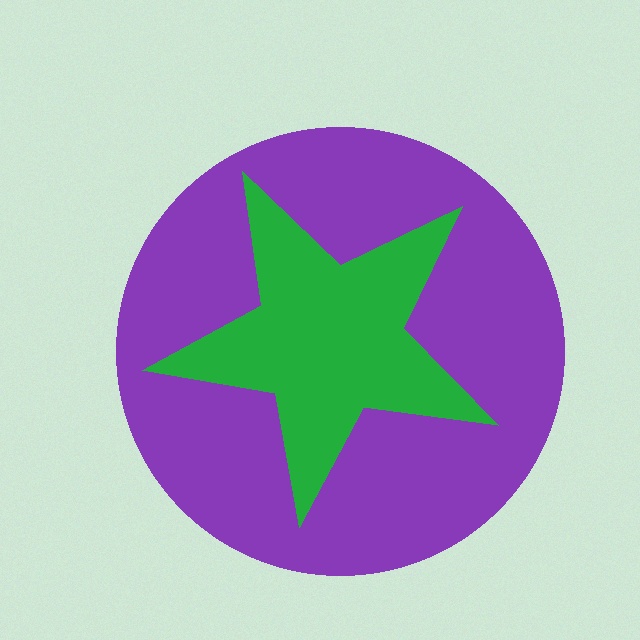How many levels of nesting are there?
2.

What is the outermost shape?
The purple circle.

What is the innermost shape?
The green star.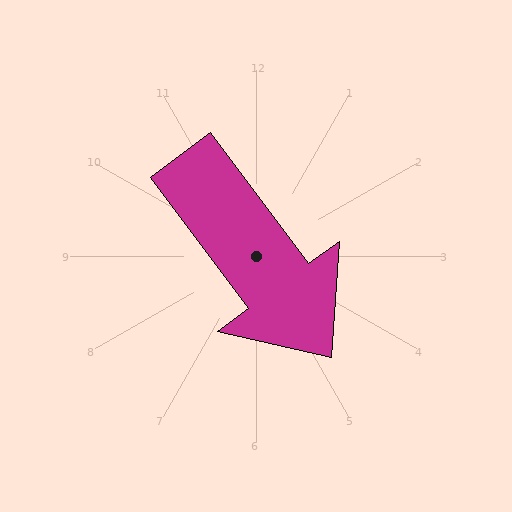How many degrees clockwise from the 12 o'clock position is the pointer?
Approximately 143 degrees.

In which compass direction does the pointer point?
Southeast.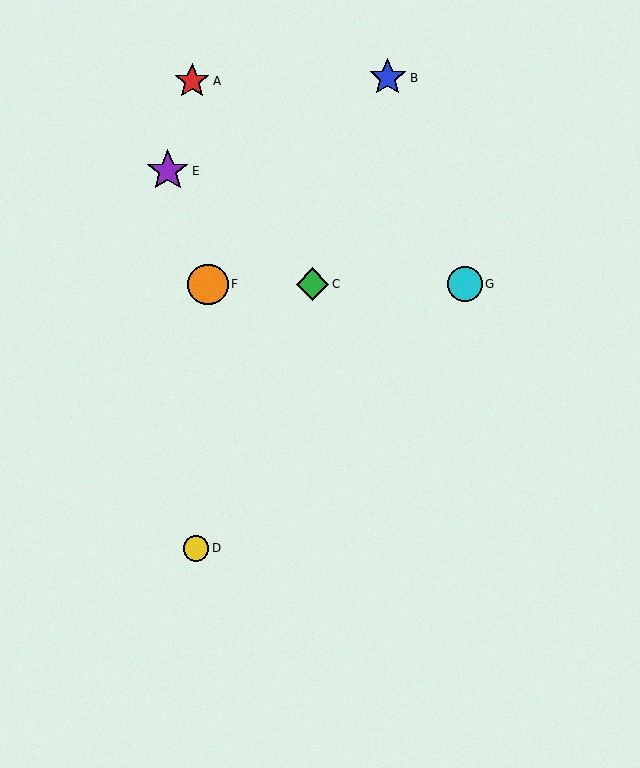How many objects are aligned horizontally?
3 objects (C, F, G) are aligned horizontally.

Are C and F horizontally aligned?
Yes, both are at y≈284.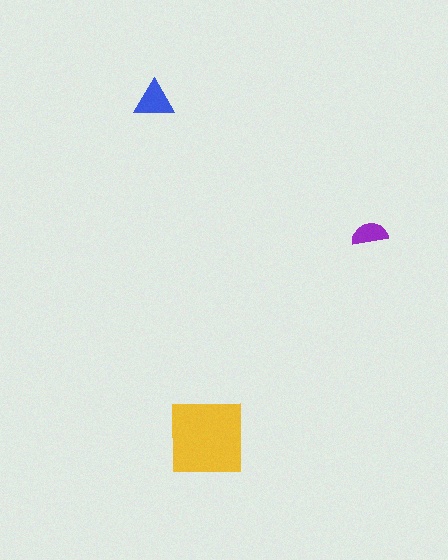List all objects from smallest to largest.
The purple semicircle, the blue triangle, the yellow square.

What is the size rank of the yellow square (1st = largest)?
1st.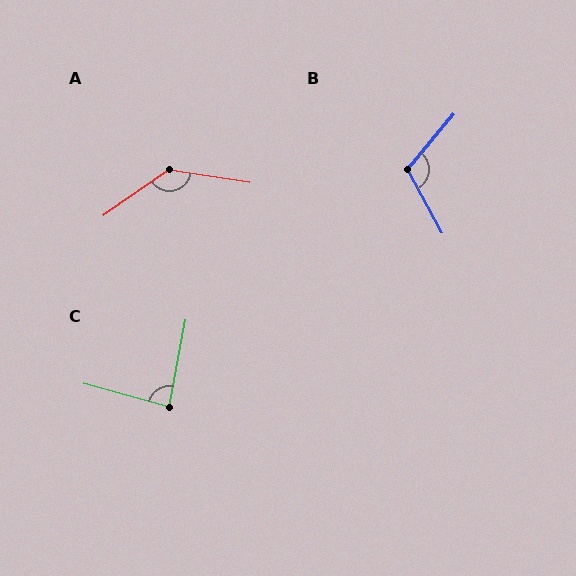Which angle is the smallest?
C, at approximately 85 degrees.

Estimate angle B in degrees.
Approximately 111 degrees.